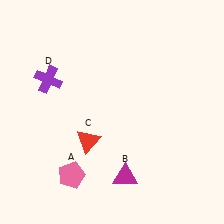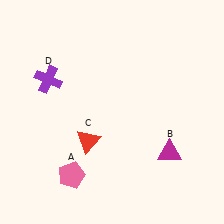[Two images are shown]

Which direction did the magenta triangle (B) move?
The magenta triangle (B) moved right.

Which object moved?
The magenta triangle (B) moved right.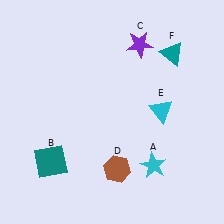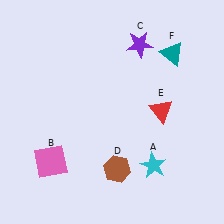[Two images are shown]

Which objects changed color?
B changed from teal to pink. E changed from cyan to red.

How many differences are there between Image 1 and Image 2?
There are 2 differences between the two images.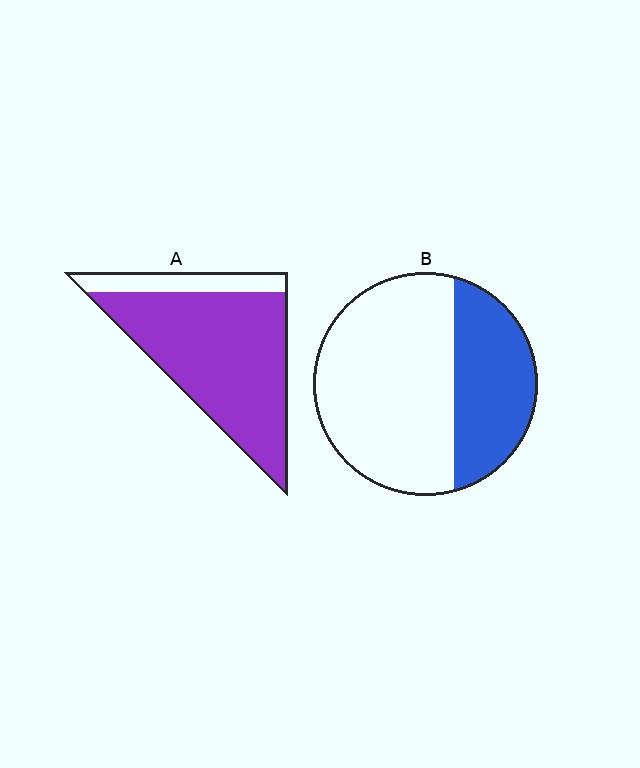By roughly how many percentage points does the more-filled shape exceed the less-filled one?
By roughly 50 percentage points (A over B).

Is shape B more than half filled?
No.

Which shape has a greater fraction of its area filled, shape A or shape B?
Shape A.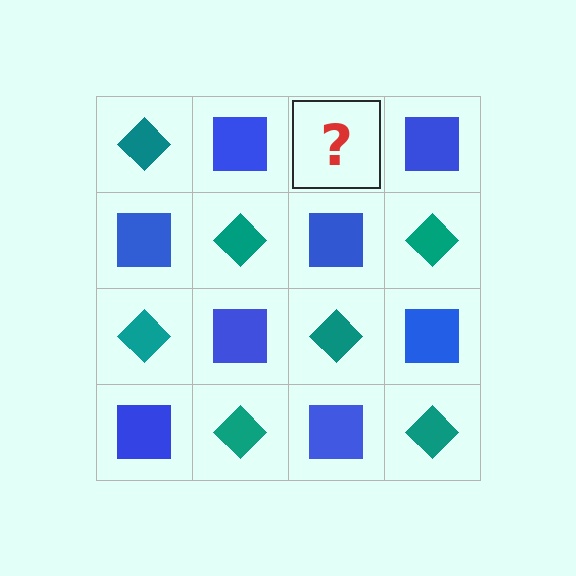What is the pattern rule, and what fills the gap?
The rule is that it alternates teal diamond and blue square in a checkerboard pattern. The gap should be filled with a teal diamond.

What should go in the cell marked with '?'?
The missing cell should contain a teal diamond.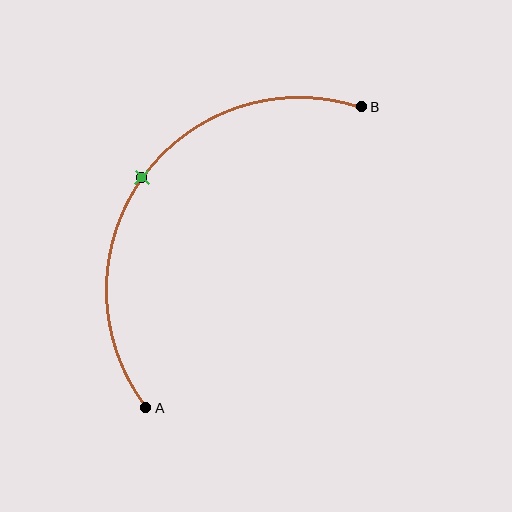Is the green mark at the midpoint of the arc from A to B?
Yes. The green mark lies on the arc at equal arc-length from both A and B — it is the arc midpoint.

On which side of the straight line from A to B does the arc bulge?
The arc bulges above and to the left of the straight line connecting A and B.